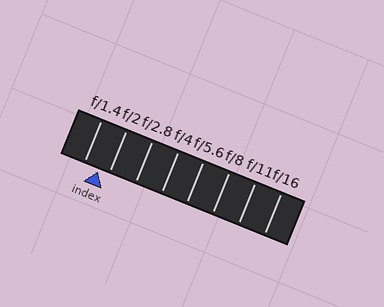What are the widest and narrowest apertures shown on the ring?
The widest aperture shown is f/1.4 and the narrowest is f/16.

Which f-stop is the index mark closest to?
The index mark is closest to f/2.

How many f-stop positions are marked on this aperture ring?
There are 8 f-stop positions marked.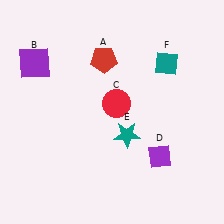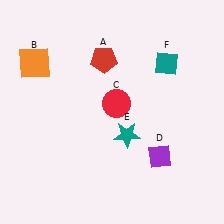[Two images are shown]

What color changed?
The square (B) changed from purple in Image 1 to orange in Image 2.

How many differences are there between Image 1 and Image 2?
There is 1 difference between the two images.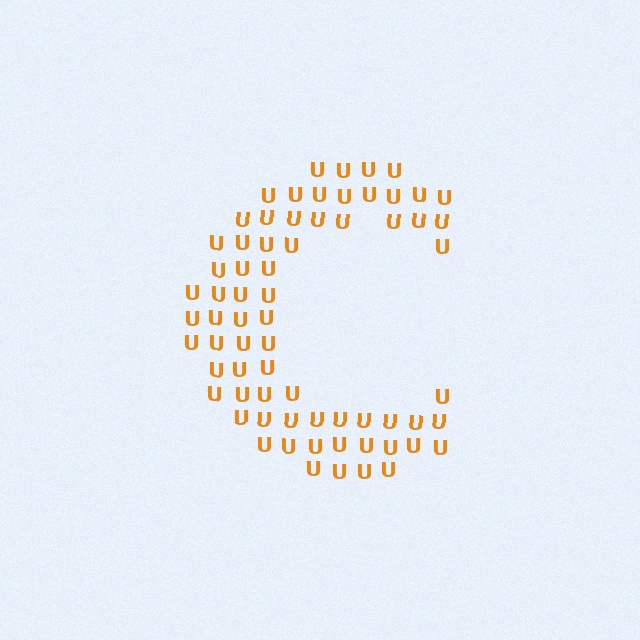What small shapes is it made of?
It is made of small letter U's.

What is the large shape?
The large shape is the letter C.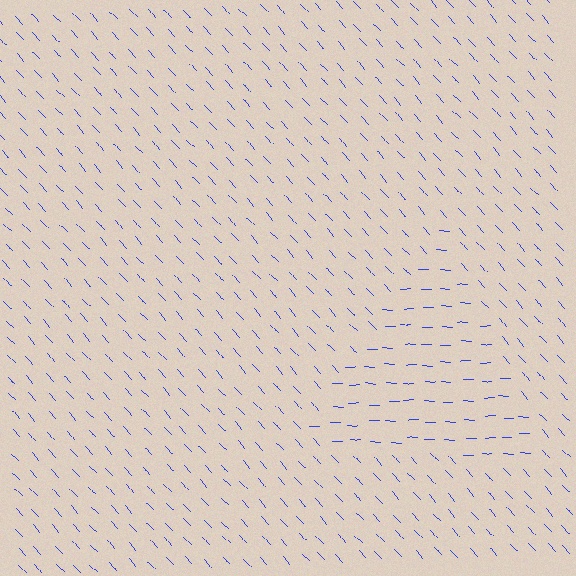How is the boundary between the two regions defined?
The boundary is defined purely by a change in line orientation (approximately 45 degrees difference). All lines are the same color and thickness.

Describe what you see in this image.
The image is filled with small blue line segments. A triangle region in the image has lines oriented differently from the surrounding lines, creating a visible texture boundary.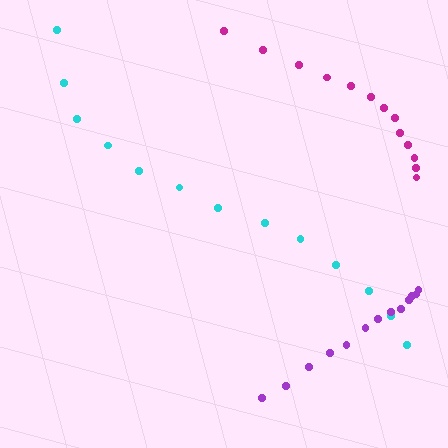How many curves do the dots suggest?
There are 3 distinct paths.